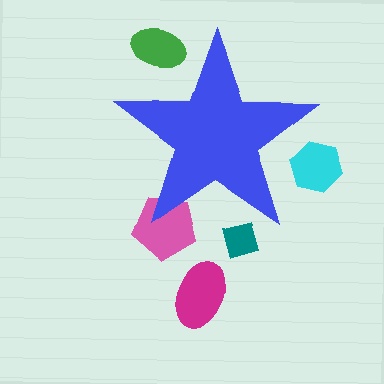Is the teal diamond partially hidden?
Yes, the teal diamond is partially hidden behind the blue star.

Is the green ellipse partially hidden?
Yes, the green ellipse is partially hidden behind the blue star.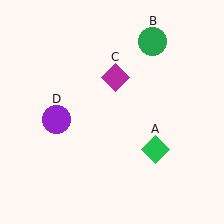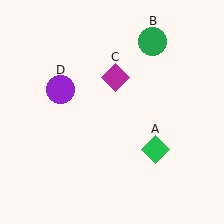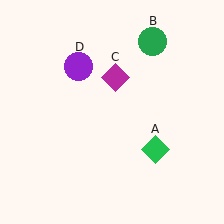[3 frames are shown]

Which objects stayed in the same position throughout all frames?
Green diamond (object A) and green circle (object B) and magenta diamond (object C) remained stationary.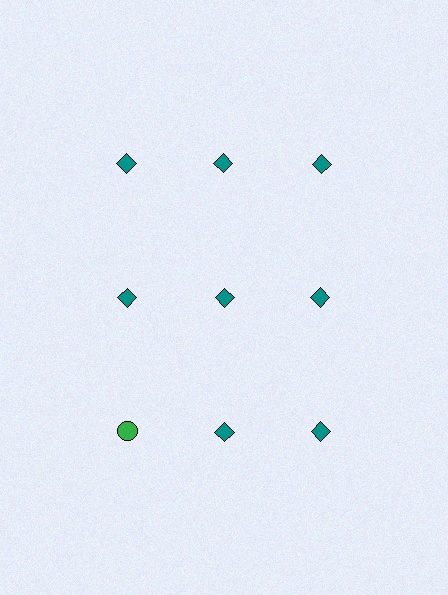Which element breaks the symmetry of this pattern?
The green circle in the third row, leftmost column breaks the symmetry. All other shapes are teal diamonds.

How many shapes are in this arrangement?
There are 9 shapes arranged in a grid pattern.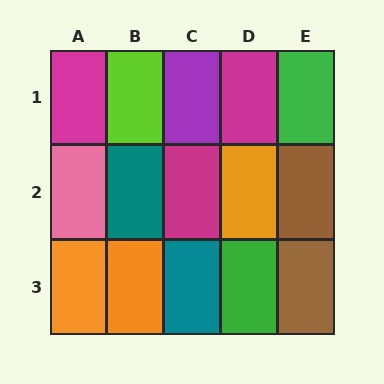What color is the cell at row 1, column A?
Magenta.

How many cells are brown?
2 cells are brown.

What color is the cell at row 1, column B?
Lime.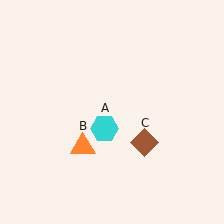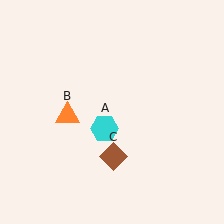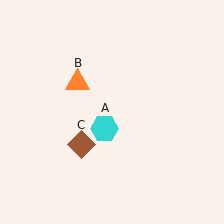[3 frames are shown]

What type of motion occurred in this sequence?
The orange triangle (object B), brown diamond (object C) rotated clockwise around the center of the scene.